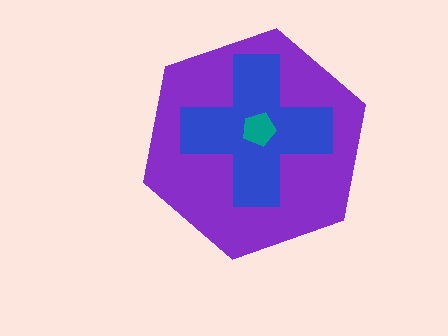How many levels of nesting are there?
3.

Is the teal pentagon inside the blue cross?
Yes.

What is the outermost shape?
The purple hexagon.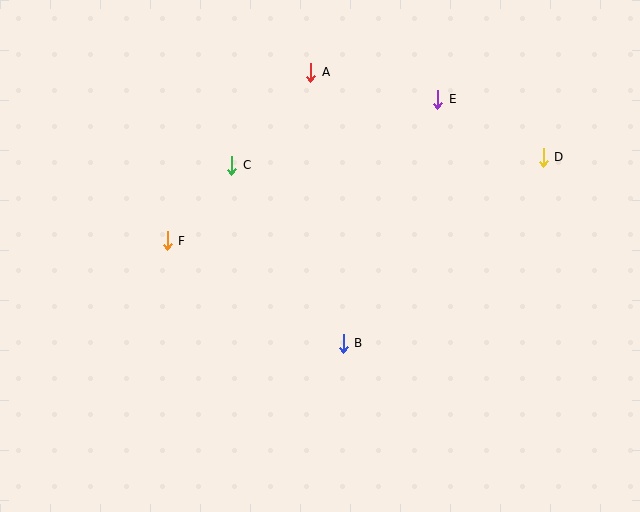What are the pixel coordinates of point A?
Point A is at (311, 72).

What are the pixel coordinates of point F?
Point F is at (167, 241).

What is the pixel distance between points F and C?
The distance between F and C is 100 pixels.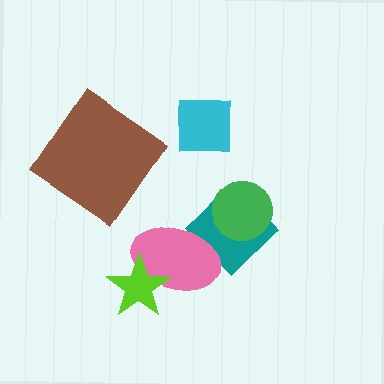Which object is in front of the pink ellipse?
The lime star is in front of the pink ellipse.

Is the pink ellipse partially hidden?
Yes, it is partially covered by another shape.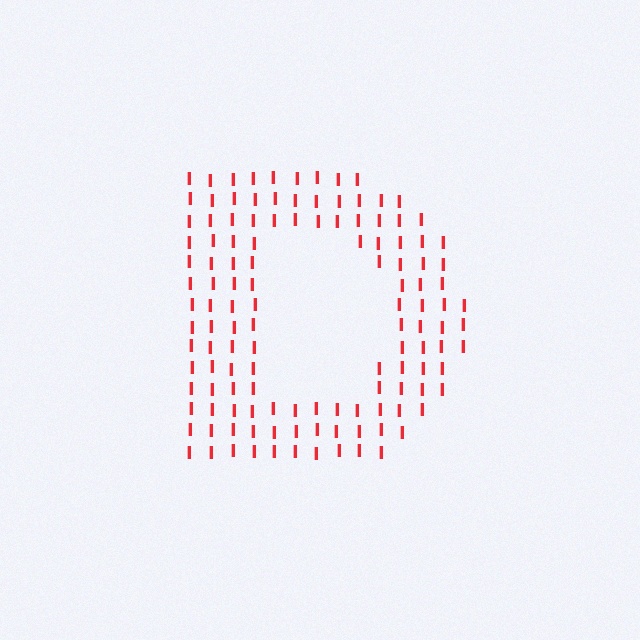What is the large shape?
The large shape is the letter D.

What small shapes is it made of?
It is made of small letter I's.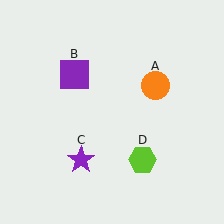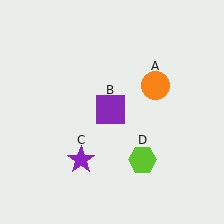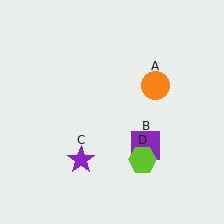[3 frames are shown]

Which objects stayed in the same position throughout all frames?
Orange circle (object A) and purple star (object C) and lime hexagon (object D) remained stationary.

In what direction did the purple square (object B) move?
The purple square (object B) moved down and to the right.